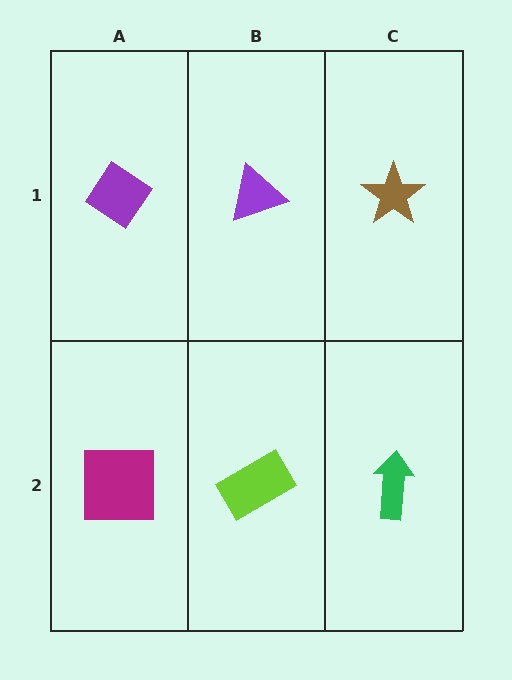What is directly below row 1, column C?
A green arrow.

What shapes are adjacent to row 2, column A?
A purple diamond (row 1, column A), a lime rectangle (row 2, column B).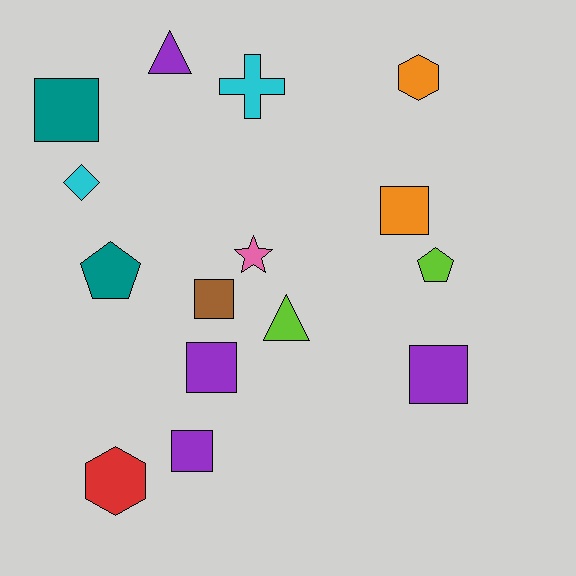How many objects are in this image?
There are 15 objects.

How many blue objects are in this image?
There are no blue objects.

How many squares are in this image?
There are 6 squares.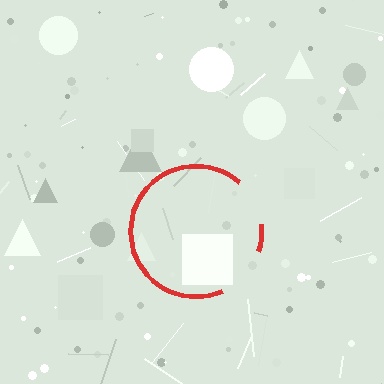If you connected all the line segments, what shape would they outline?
They would outline a circle.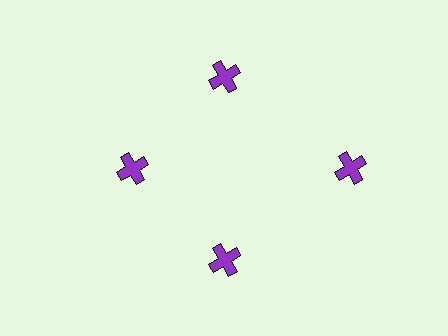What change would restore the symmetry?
The symmetry would be restored by moving it inward, back onto the ring so that all 4 crosses sit at equal angles and equal distance from the center.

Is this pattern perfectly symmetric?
No. The 4 purple crosses are arranged in a ring, but one element near the 3 o'clock position is pushed outward from the center, breaking the 4-fold rotational symmetry.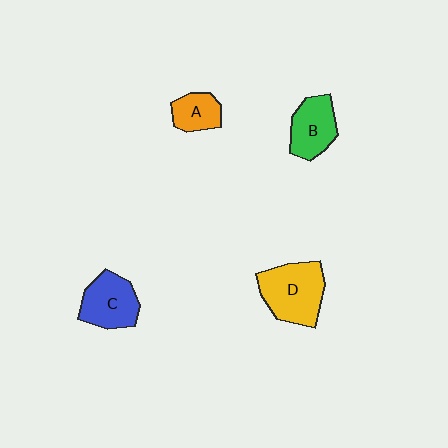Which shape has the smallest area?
Shape A (orange).